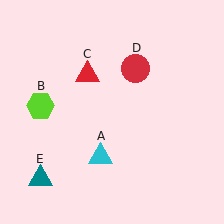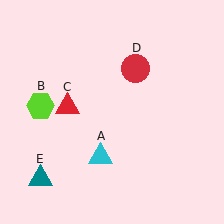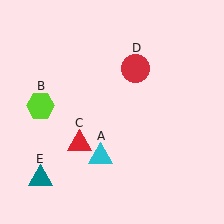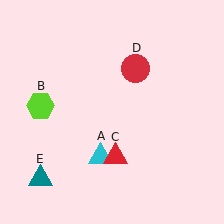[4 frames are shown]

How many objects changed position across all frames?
1 object changed position: red triangle (object C).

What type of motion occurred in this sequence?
The red triangle (object C) rotated counterclockwise around the center of the scene.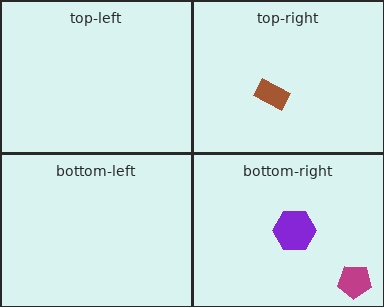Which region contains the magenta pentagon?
The bottom-right region.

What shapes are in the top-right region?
The brown rectangle.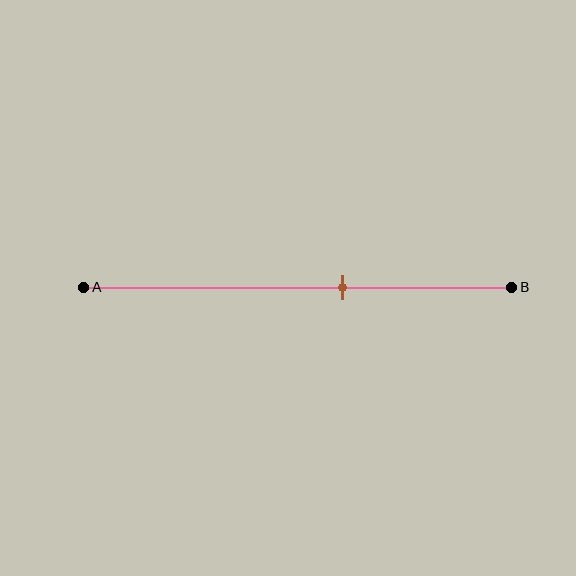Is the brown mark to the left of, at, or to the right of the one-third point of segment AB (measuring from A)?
The brown mark is to the right of the one-third point of segment AB.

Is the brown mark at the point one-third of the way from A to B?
No, the mark is at about 60% from A, not at the 33% one-third point.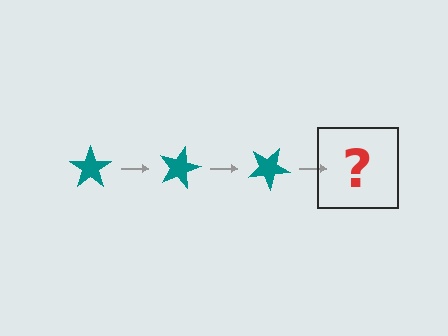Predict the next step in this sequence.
The next step is a teal star rotated 45 degrees.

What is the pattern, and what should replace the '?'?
The pattern is that the star rotates 15 degrees each step. The '?' should be a teal star rotated 45 degrees.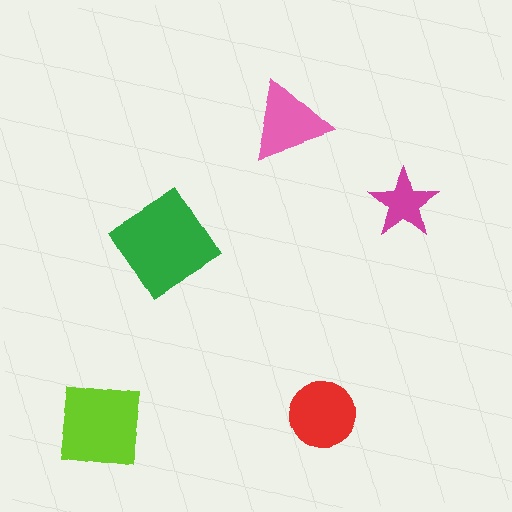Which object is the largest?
The green diamond.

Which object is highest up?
The pink triangle is topmost.